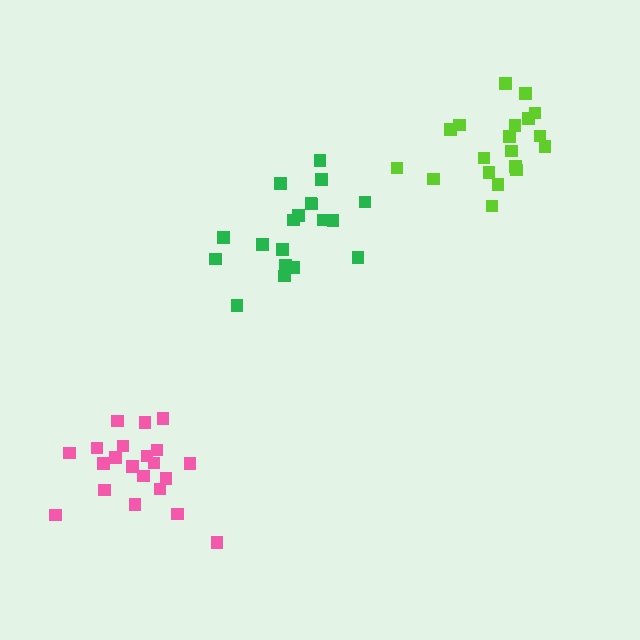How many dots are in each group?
Group 1: 21 dots, Group 2: 19 dots, Group 3: 19 dots (59 total).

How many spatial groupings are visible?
There are 3 spatial groupings.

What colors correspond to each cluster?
The clusters are colored: pink, green, lime.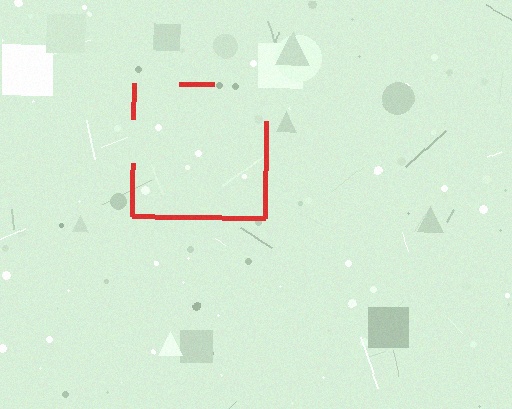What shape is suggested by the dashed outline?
The dashed outline suggests a square.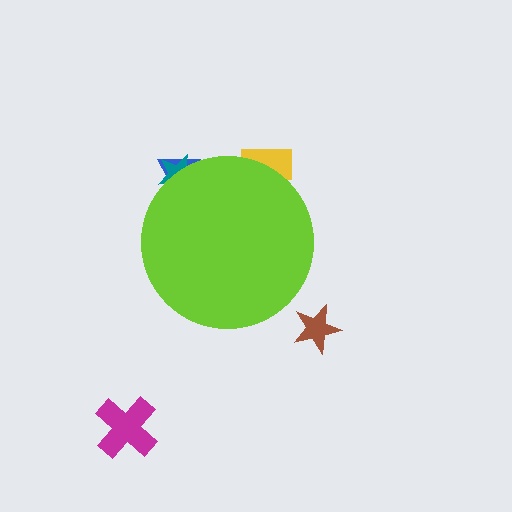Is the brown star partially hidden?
No, the brown star is fully visible.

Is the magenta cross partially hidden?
No, the magenta cross is fully visible.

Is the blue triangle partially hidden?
Yes, the blue triangle is partially hidden behind the lime circle.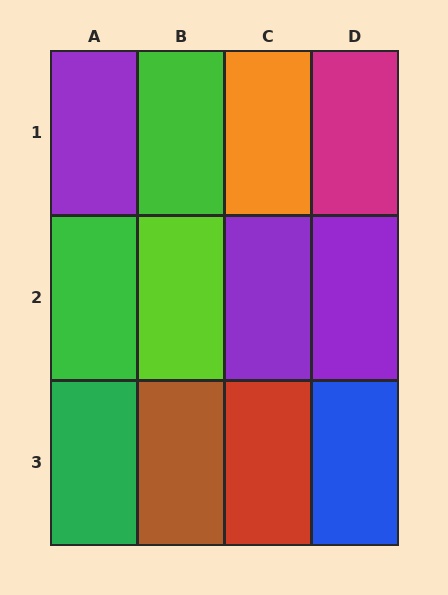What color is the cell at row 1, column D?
Magenta.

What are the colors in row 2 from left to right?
Green, lime, purple, purple.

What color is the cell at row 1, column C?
Orange.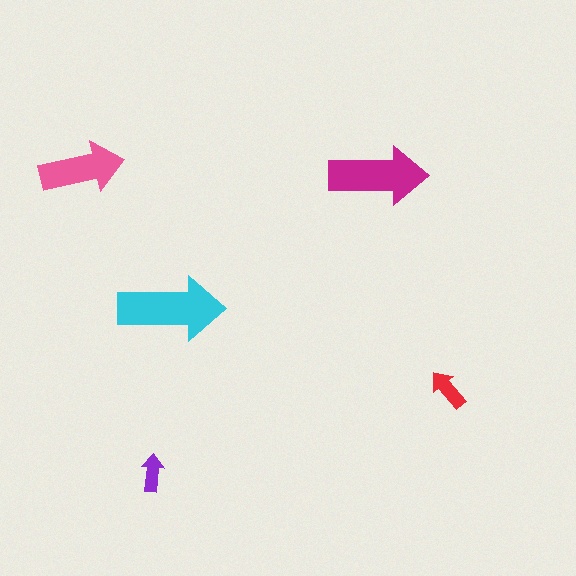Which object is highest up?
The pink arrow is topmost.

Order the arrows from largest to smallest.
the cyan one, the magenta one, the pink one, the red one, the purple one.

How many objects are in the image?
There are 5 objects in the image.